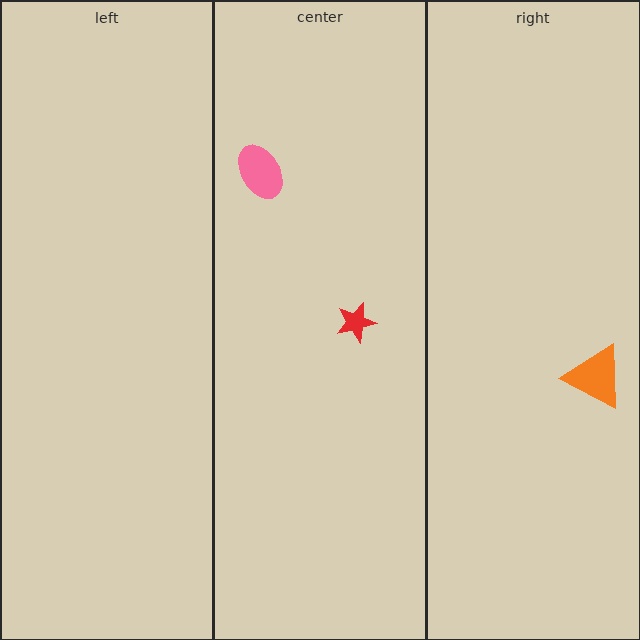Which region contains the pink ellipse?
The center region.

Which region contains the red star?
The center region.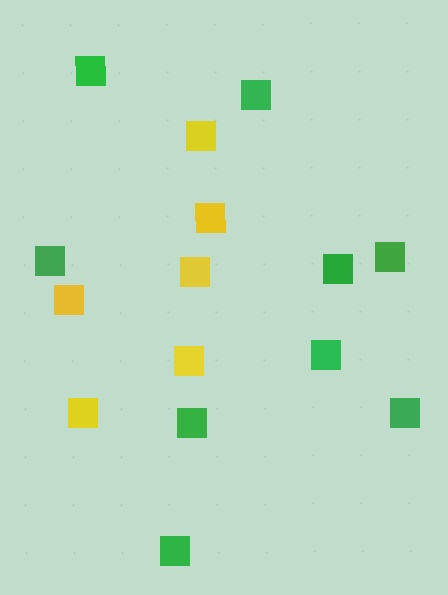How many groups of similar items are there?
There are 2 groups: one group of yellow squares (6) and one group of green squares (9).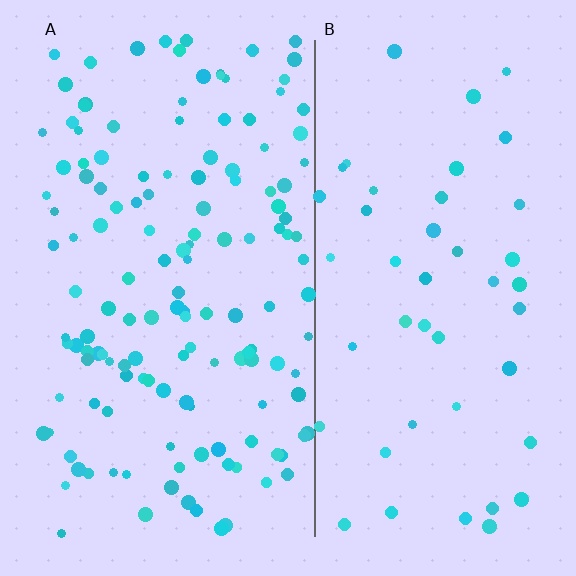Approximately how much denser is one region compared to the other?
Approximately 3.0× — region A over region B.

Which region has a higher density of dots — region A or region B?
A (the left).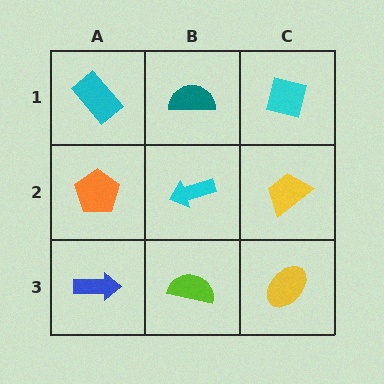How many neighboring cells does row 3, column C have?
2.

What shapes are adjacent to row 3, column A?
An orange pentagon (row 2, column A), a lime semicircle (row 3, column B).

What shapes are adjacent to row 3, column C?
A yellow trapezoid (row 2, column C), a lime semicircle (row 3, column B).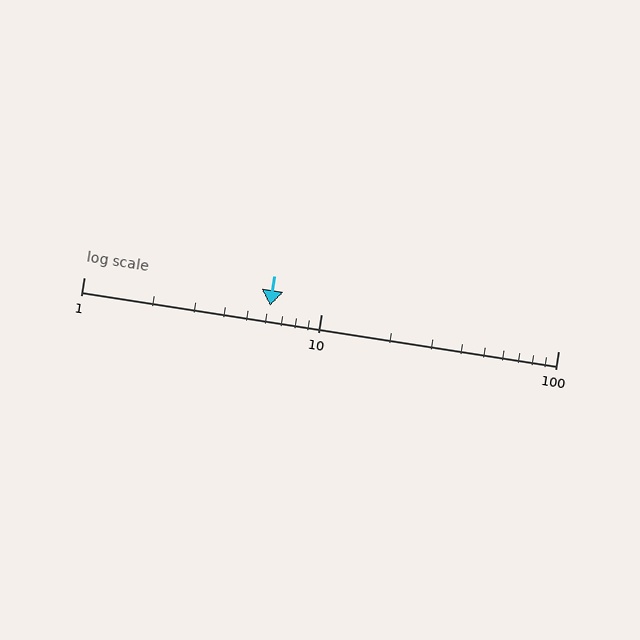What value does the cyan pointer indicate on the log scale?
The pointer indicates approximately 6.1.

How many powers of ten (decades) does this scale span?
The scale spans 2 decades, from 1 to 100.